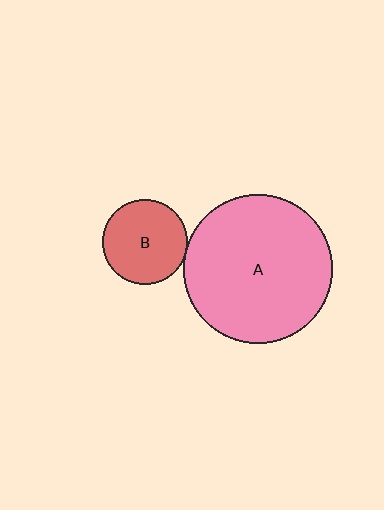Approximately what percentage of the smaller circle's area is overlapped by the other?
Approximately 5%.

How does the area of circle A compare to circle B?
Approximately 3.1 times.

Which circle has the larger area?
Circle A (pink).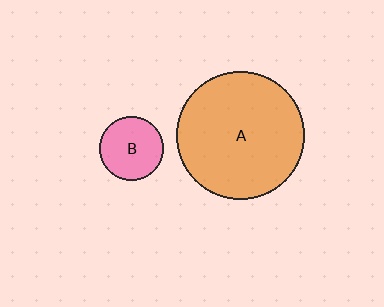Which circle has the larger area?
Circle A (orange).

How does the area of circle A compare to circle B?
Approximately 4.0 times.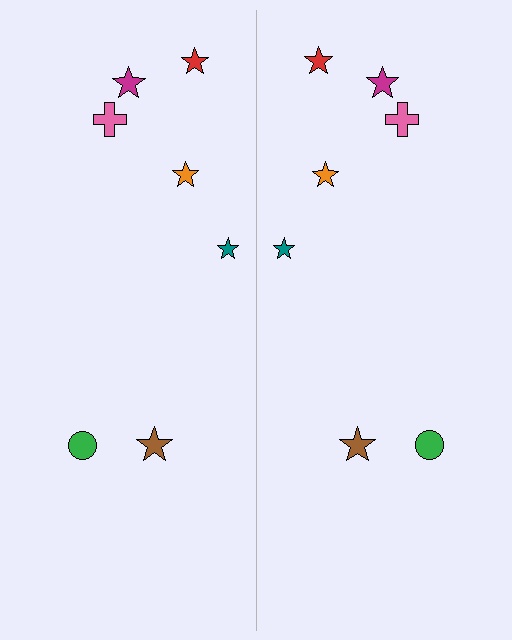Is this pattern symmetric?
Yes, this pattern has bilateral (reflection) symmetry.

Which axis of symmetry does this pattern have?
The pattern has a vertical axis of symmetry running through the center of the image.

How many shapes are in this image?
There are 14 shapes in this image.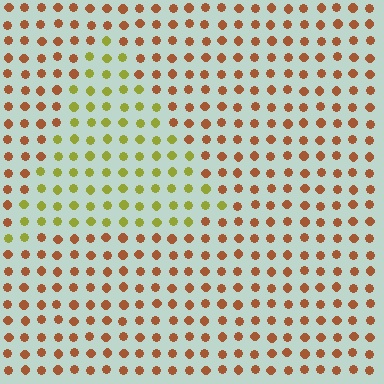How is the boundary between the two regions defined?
The boundary is defined purely by a slight shift in hue (about 51 degrees). Spacing, size, and orientation are identical on both sides.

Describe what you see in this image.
The image is filled with small brown elements in a uniform arrangement. A triangle-shaped region is visible where the elements are tinted to a slightly different hue, forming a subtle color boundary.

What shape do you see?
I see a triangle.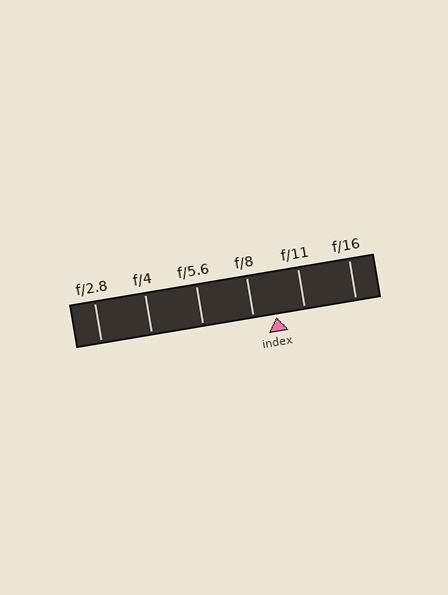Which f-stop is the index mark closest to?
The index mark is closest to f/8.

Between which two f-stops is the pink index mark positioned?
The index mark is between f/8 and f/11.